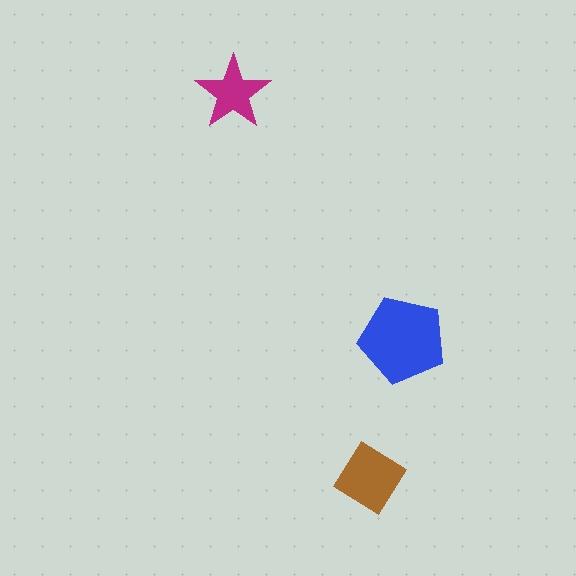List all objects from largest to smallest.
The blue pentagon, the brown diamond, the magenta star.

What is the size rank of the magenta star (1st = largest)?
3rd.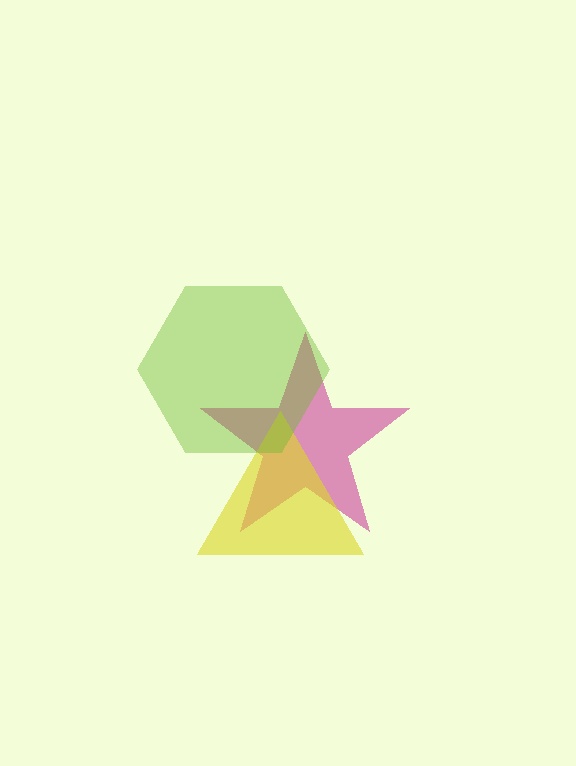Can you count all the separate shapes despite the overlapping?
Yes, there are 3 separate shapes.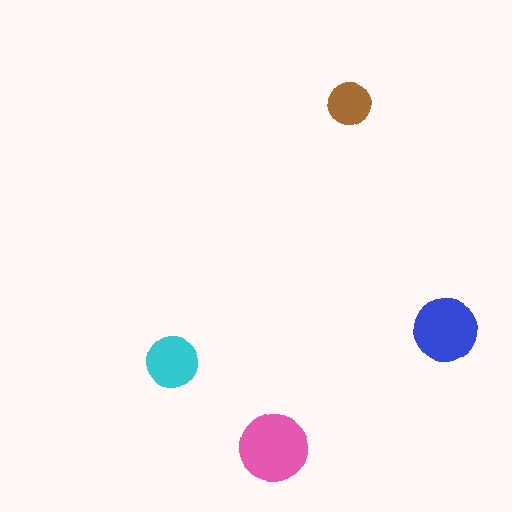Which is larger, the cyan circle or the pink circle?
The pink one.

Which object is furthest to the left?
The cyan circle is leftmost.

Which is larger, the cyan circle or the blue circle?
The blue one.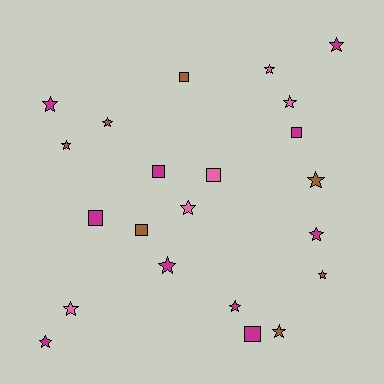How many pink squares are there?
There is 1 pink square.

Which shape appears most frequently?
Star, with 15 objects.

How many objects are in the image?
There are 22 objects.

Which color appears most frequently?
Magenta, with 10 objects.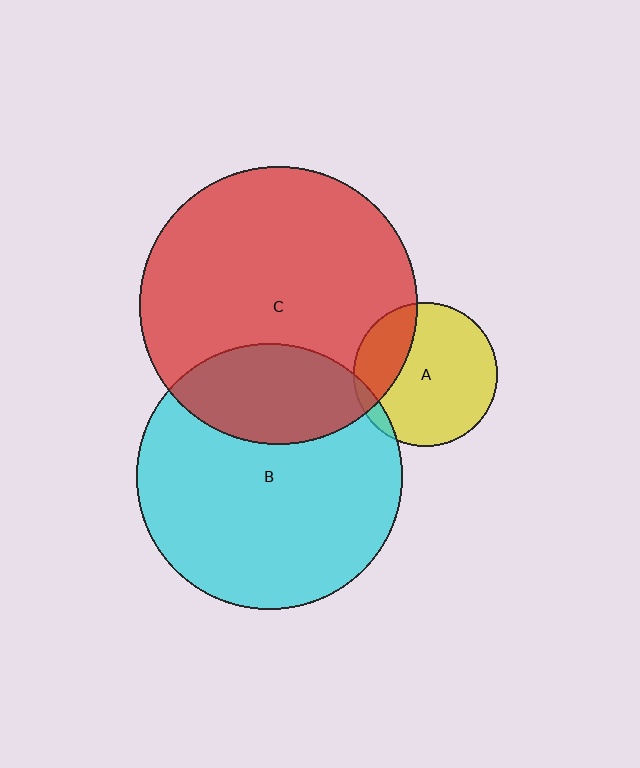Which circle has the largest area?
Circle C (red).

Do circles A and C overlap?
Yes.